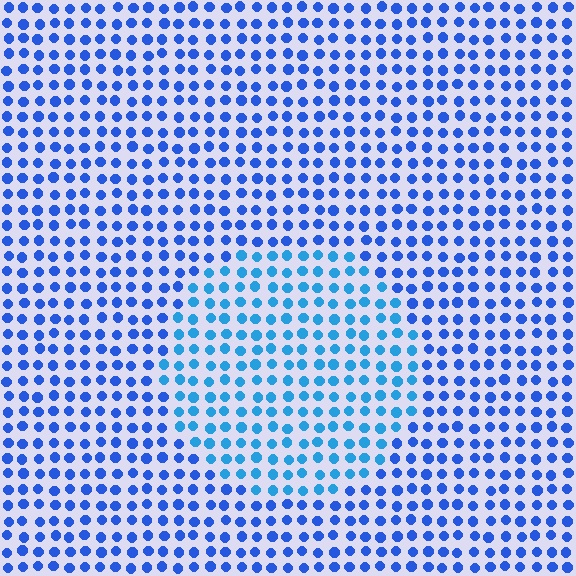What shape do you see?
I see a circle.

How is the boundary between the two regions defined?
The boundary is defined purely by a slight shift in hue (about 23 degrees). Spacing, size, and orientation are identical on both sides.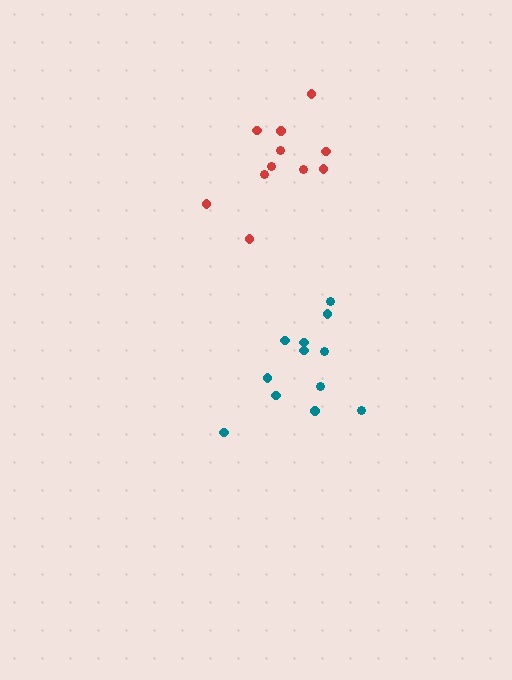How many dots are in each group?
Group 1: 11 dots, Group 2: 12 dots (23 total).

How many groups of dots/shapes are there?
There are 2 groups.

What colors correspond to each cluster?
The clusters are colored: red, teal.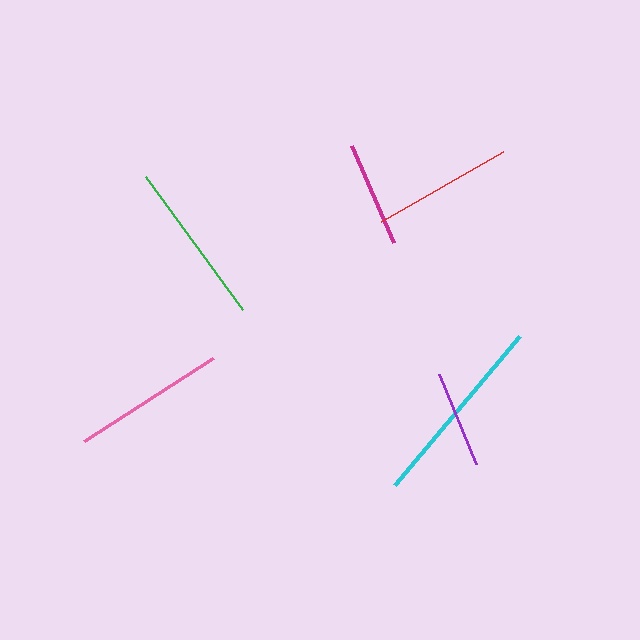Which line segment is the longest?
The cyan line is the longest at approximately 194 pixels.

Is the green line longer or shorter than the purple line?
The green line is longer than the purple line.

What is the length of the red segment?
The red segment is approximately 141 pixels long.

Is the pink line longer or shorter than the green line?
The green line is longer than the pink line.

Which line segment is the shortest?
The purple line is the shortest at approximately 98 pixels.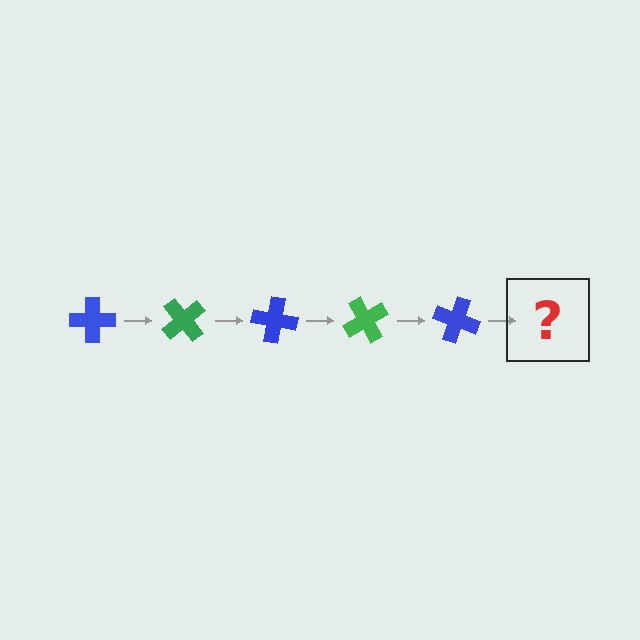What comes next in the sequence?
The next element should be a green cross, rotated 250 degrees from the start.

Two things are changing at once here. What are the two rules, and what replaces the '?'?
The two rules are that it rotates 50 degrees each step and the color cycles through blue and green. The '?' should be a green cross, rotated 250 degrees from the start.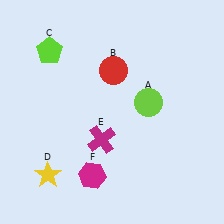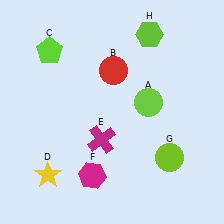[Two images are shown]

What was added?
A lime circle (G), a lime hexagon (H) were added in Image 2.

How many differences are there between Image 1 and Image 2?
There are 2 differences between the two images.